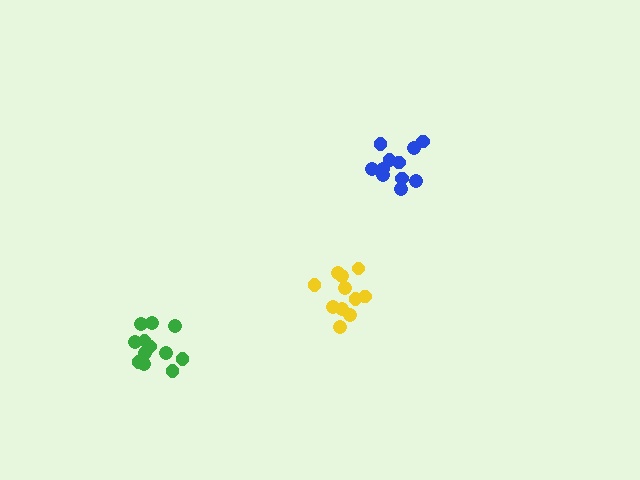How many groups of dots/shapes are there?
There are 3 groups.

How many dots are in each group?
Group 1: 11 dots, Group 2: 12 dots, Group 3: 11 dots (34 total).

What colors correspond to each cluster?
The clusters are colored: blue, green, yellow.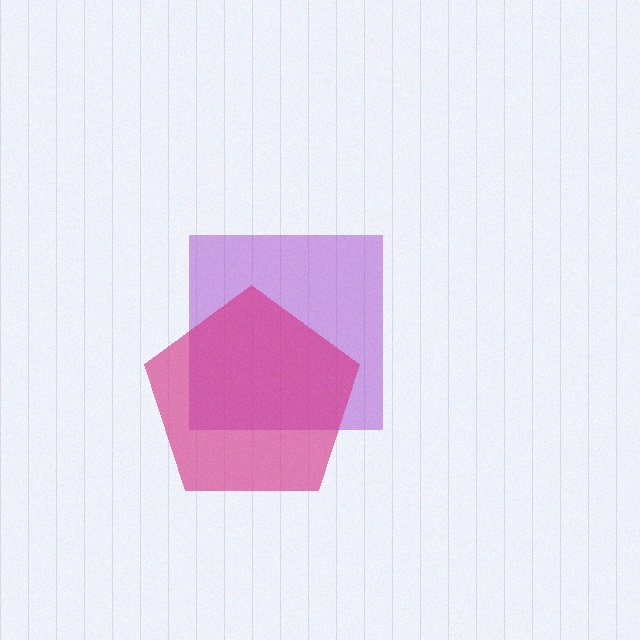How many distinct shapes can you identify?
There are 2 distinct shapes: a purple square, a magenta pentagon.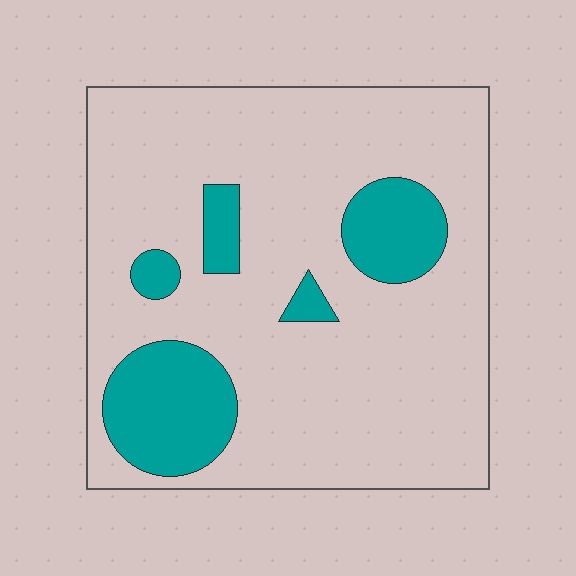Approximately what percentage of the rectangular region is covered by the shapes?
Approximately 20%.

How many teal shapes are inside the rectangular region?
5.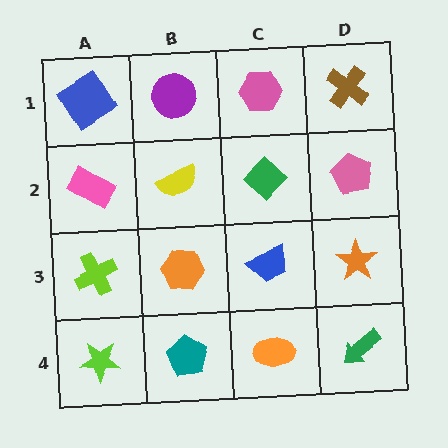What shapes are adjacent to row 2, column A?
A blue diamond (row 1, column A), a lime cross (row 3, column A), a yellow semicircle (row 2, column B).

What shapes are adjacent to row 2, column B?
A purple circle (row 1, column B), an orange hexagon (row 3, column B), a pink rectangle (row 2, column A), a green diamond (row 2, column C).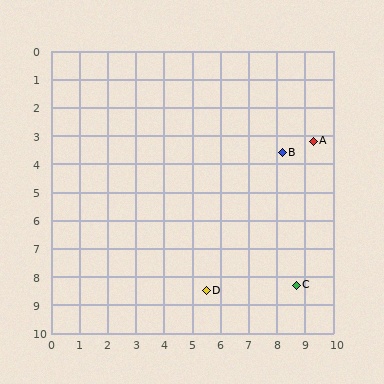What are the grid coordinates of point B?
Point B is at approximately (8.2, 3.6).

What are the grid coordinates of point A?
Point A is at approximately (9.3, 3.2).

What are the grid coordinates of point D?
Point D is at approximately (5.5, 8.5).